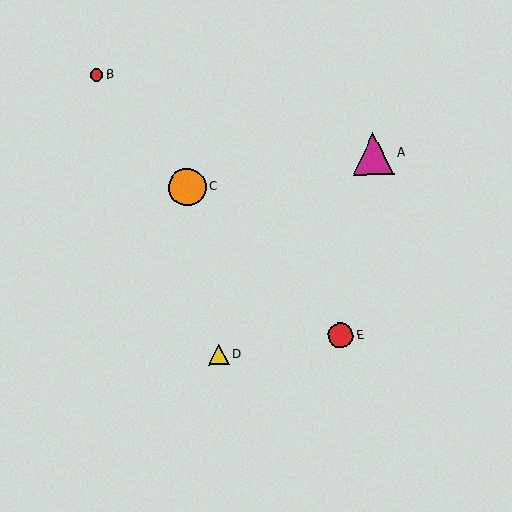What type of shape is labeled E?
Shape E is a red circle.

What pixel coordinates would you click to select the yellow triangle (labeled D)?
Click at (219, 355) to select the yellow triangle D.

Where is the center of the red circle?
The center of the red circle is at (341, 335).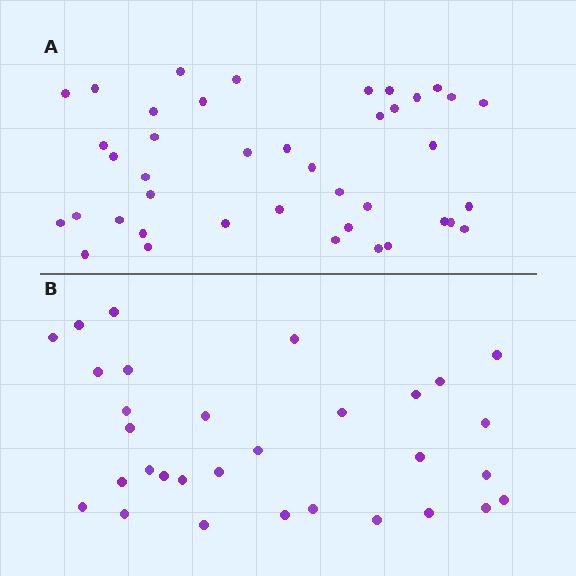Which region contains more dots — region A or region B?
Region A (the top region) has more dots.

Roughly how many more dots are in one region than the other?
Region A has roughly 10 or so more dots than region B.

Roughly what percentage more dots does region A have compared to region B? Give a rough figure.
About 30% more.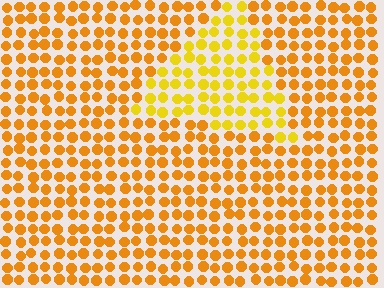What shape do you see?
I see a triangle.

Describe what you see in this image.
The image is filled with small orange elements in a uniform arrangement. A triangle-shaped region is visible where the elements are tinted to a slightly different hue, forming a subtle color boundary.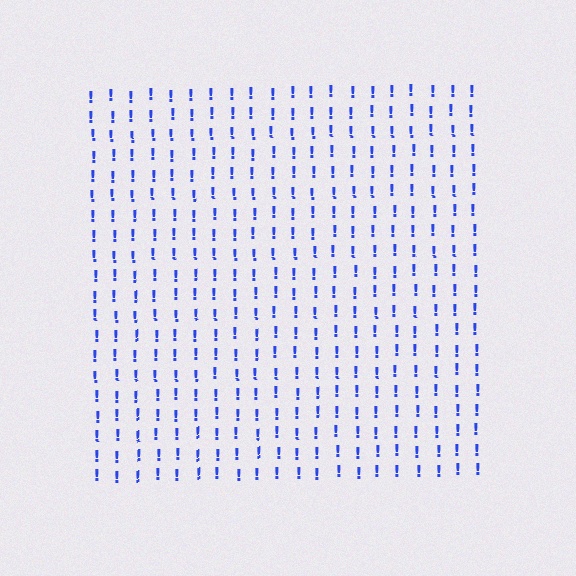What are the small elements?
The small elements are exclamation marks.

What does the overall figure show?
The overall figure shows a square.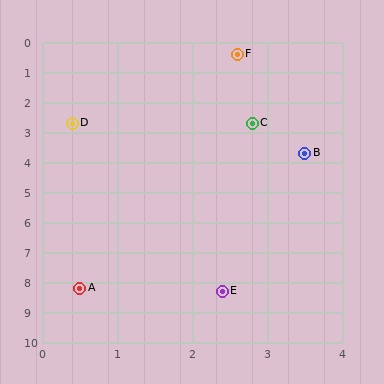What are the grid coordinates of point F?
Point F is at approximately (2.6, 0.4).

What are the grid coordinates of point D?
Point D is at approximately (0.4, 2.7).